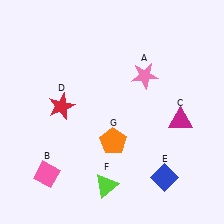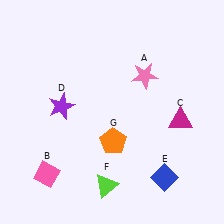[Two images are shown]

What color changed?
The star (D) changed from red in Image 1 to purple in Image 2.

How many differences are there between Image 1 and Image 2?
There is 1 difference between the two images.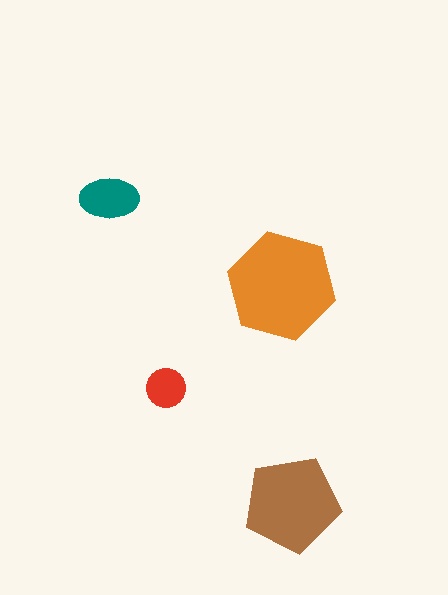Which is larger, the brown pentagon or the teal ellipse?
The brown pentagon.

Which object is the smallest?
The red circle.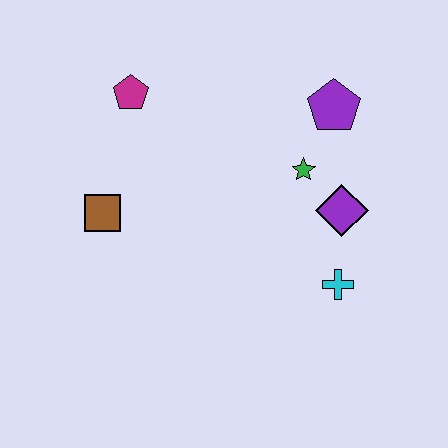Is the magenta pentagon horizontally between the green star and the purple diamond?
No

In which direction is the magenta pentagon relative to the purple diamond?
The magenta pentagon is to the left of the purple diamond.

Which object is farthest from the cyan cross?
The magenta pentagon is farthest from the cyan cross.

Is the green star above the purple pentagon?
No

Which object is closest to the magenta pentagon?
The brown square is closest to the magenta pentagon.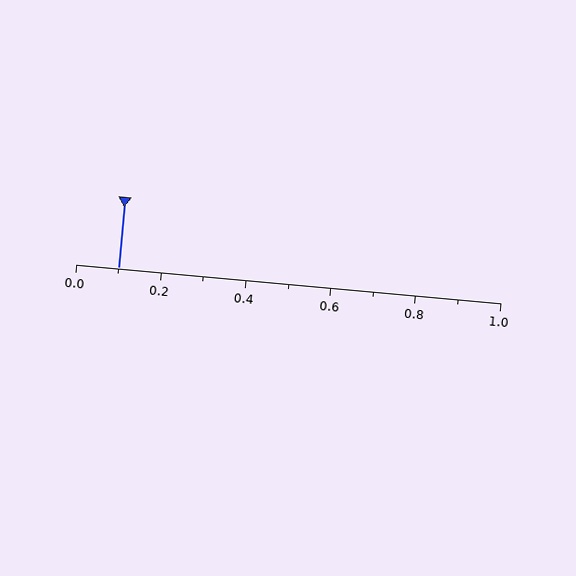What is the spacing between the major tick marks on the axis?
The major ticks are spaced 0.2 apart.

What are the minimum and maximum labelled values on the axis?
The axis runs from 0.0 to 1.0.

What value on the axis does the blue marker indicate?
The marker indicates approximately 0.1.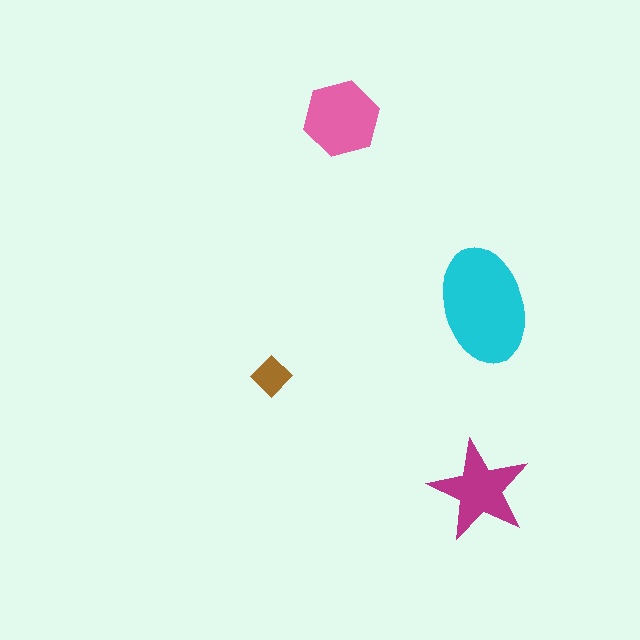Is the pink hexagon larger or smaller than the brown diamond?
Larger.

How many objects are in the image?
There are 4 objects in the image.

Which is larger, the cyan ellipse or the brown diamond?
The cyan ellipse.